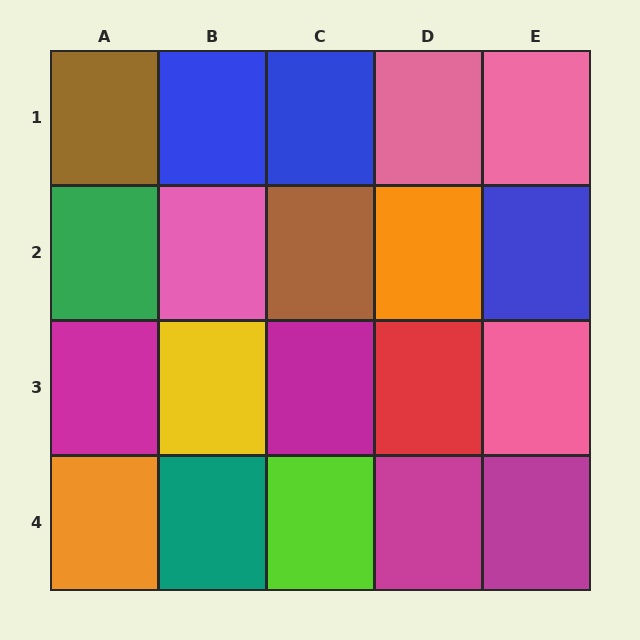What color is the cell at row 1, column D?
Pink.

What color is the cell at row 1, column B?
Blue.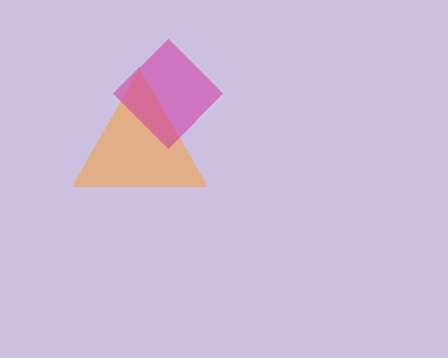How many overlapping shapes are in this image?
There are 2 overlapping shapes in the image.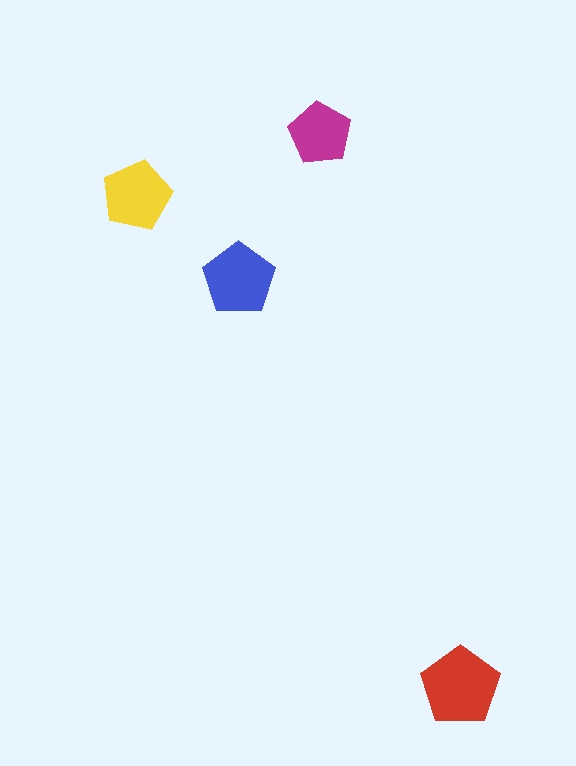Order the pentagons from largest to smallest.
the red one, the blue one, the yellow one, the magenta one.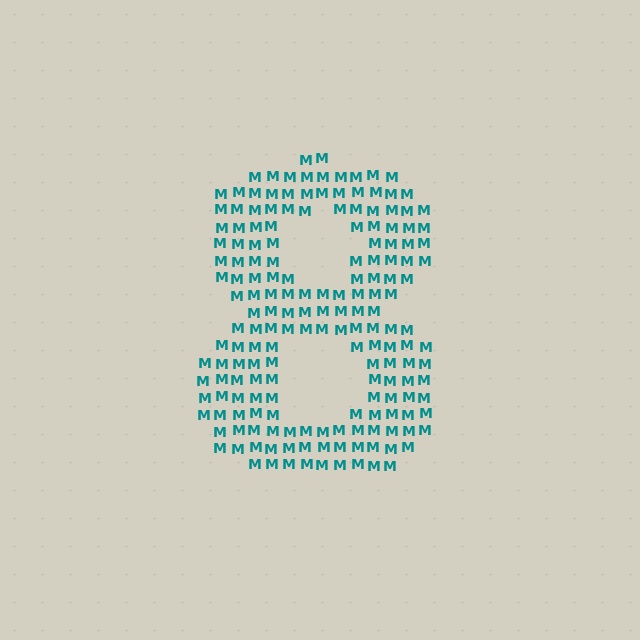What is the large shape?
The large shape is the digit 8.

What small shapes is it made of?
It is made of small letter M's.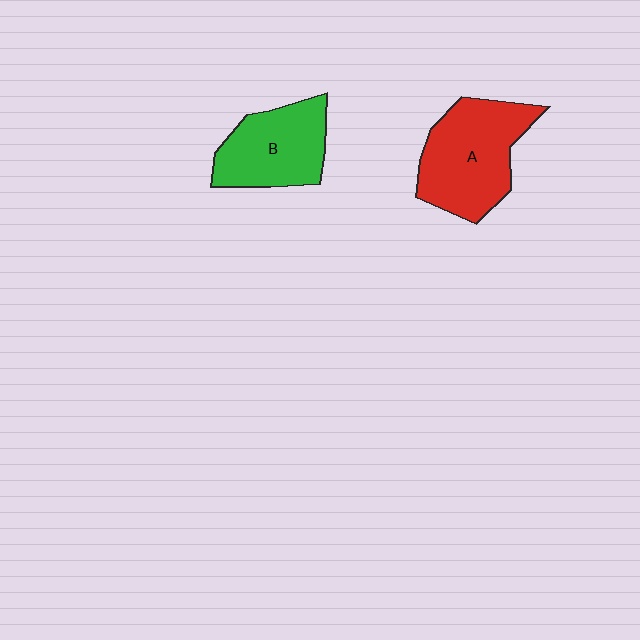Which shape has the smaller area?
Shape B (green).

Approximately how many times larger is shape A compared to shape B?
Approximately 1.3 times.